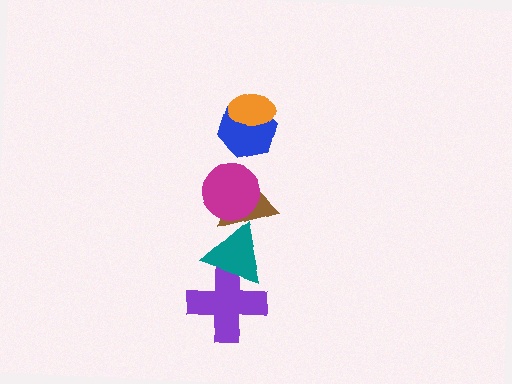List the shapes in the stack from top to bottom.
From top to bottom: the orange ellipse, the blue hexagon, the magenta circle, the brown triangle, the teal triangle, the purple cross.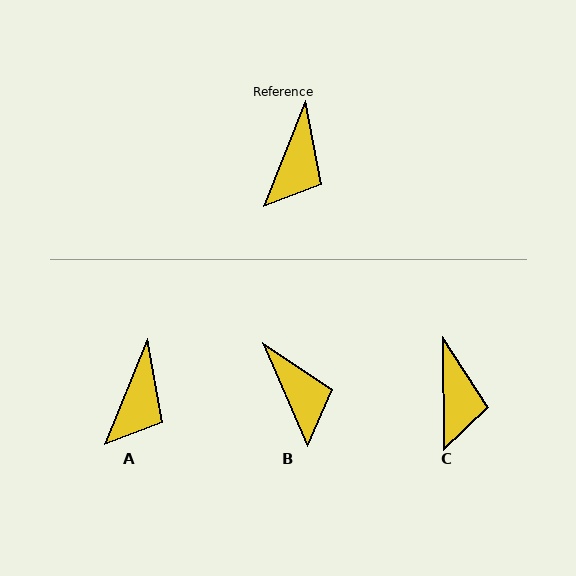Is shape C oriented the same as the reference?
No, it is off by about 22 degrees.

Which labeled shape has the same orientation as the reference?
A.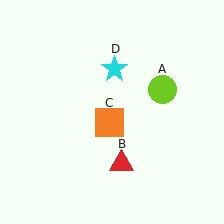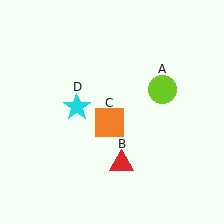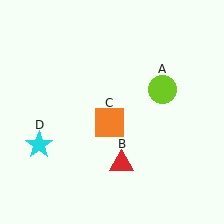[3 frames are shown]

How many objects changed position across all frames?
1 object changed position: cyan star (object D).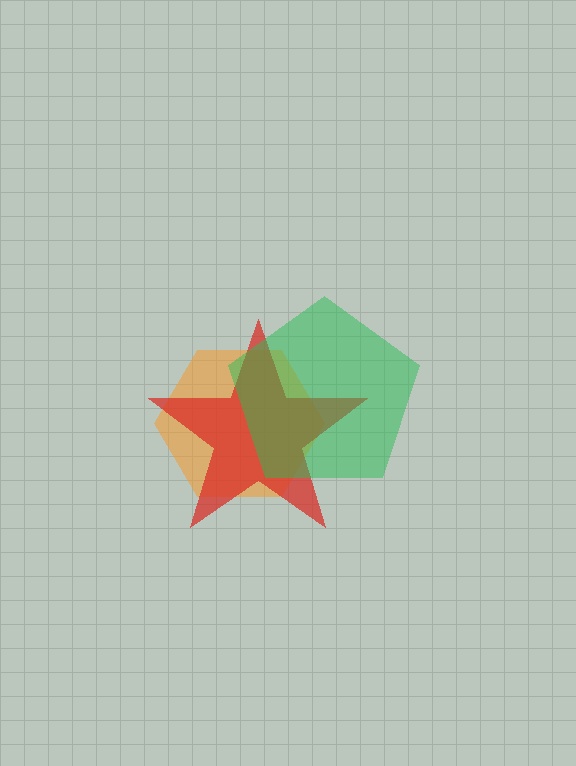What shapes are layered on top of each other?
The layered shapes are: an orange hexagon, a red star, a green pentagon.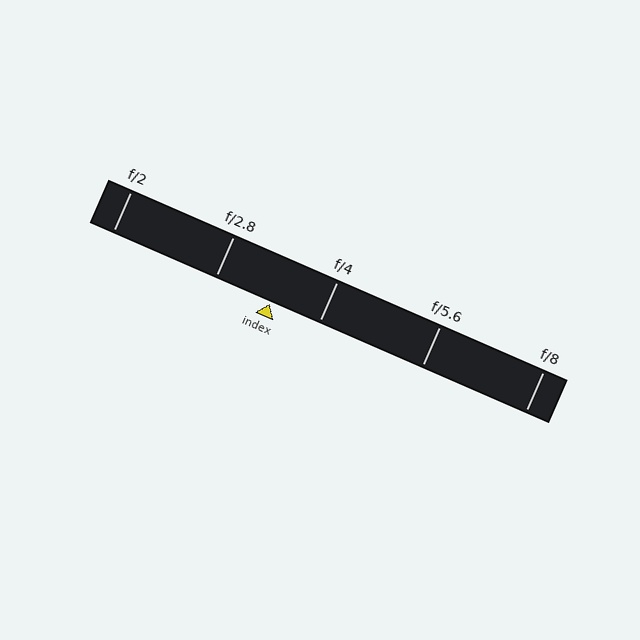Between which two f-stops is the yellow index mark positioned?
The index mark is between f/2.8 and f/4.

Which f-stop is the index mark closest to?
The index mark is closest to f/4.